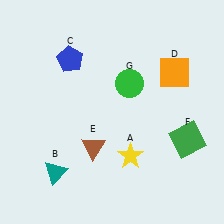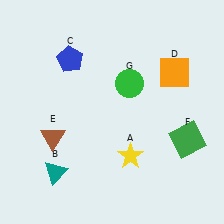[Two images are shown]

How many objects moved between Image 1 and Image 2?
1 object moved between the two images.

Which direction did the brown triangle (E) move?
The brown triangle (E) moved left.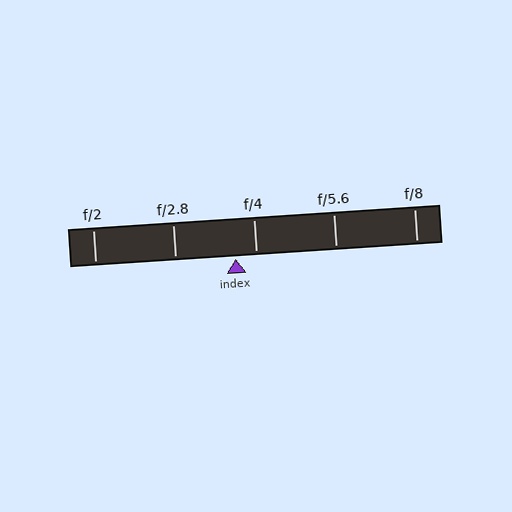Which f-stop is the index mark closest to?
The index mark is closest to f/4.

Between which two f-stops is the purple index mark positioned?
The index mark is between f/2.8 and f/4.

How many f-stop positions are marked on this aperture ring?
There are 5 f-stop positions marked.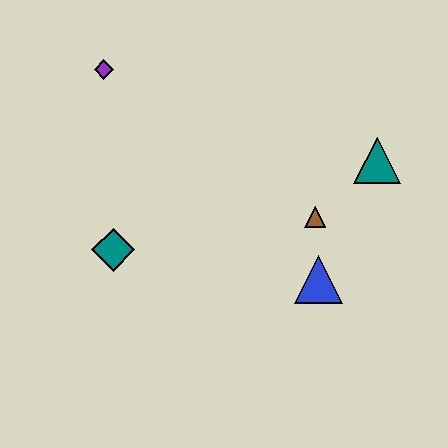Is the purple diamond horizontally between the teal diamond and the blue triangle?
No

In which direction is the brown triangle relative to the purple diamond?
The brown triangle is to the right of the purple diamond.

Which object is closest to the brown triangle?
The blue triangle is closest to the brown triangle.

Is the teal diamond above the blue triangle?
Yes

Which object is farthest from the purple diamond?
The blue triangle is farthest from the purple diamond.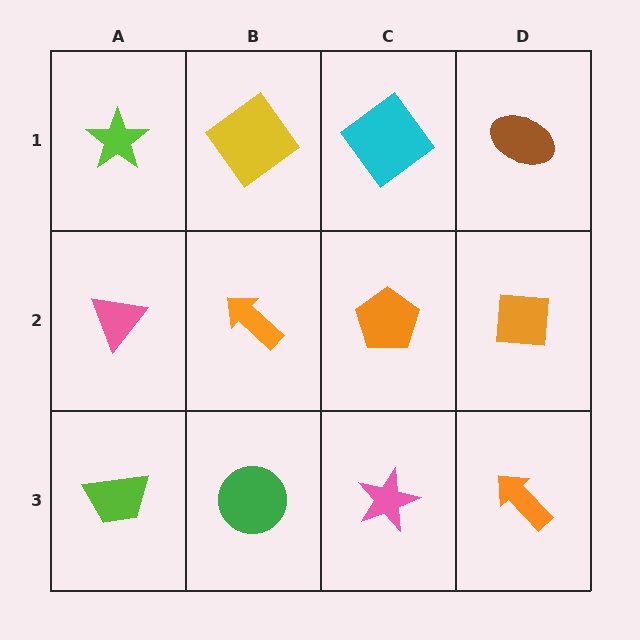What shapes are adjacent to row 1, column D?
An orange square (row 2, column D), a cyan diamond (row 1, column C).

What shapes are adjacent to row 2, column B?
A yellow diamond (row 1, column B), a green circle (row 3, column B), a pink triangle (row 2, column A), an orange pentagon (row 2, column C).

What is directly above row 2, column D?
A brown ellipse.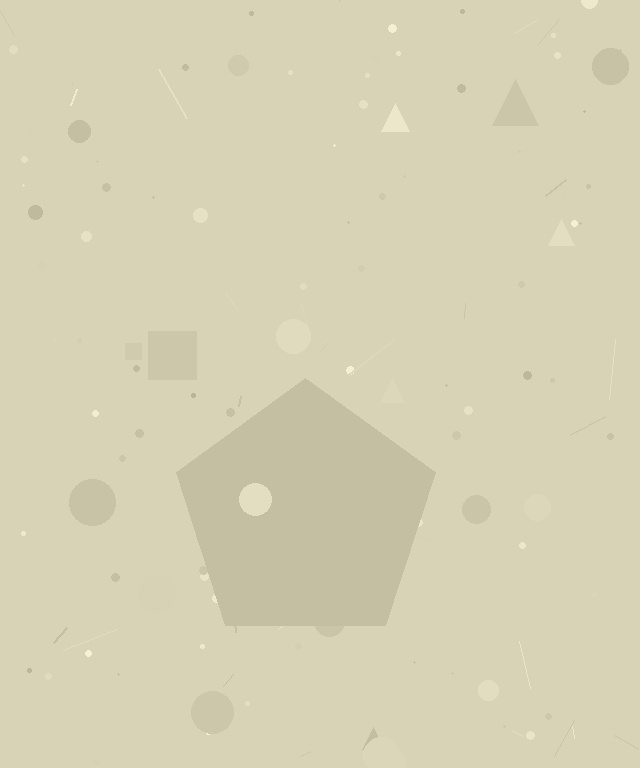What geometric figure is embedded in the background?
A pentagon is embedded in the background.